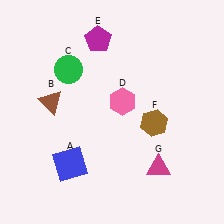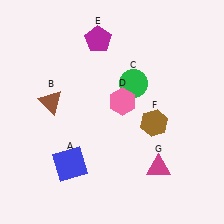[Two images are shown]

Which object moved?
The green circle (C) moved right.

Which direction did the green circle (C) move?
The green circle (C) moved right.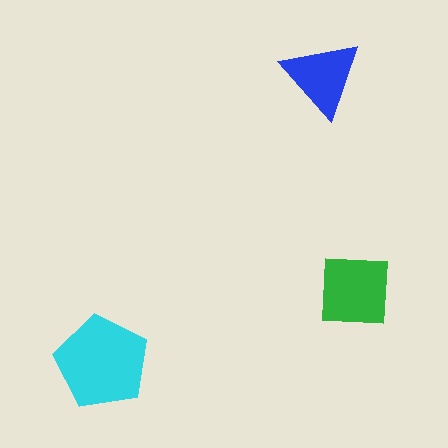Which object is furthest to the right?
The green square is rightmost.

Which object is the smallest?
The blue triangle.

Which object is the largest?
The cyan pentagon.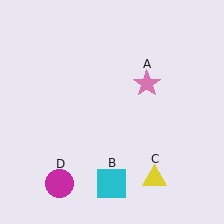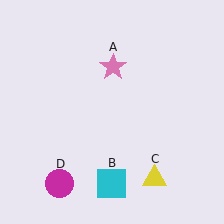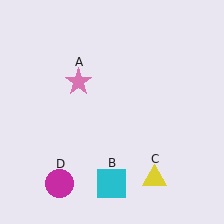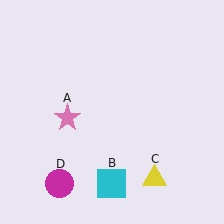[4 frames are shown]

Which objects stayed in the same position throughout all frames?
Cyan square (object B) and yellow triangle (object C) and magenta circle (object D) remained stationary.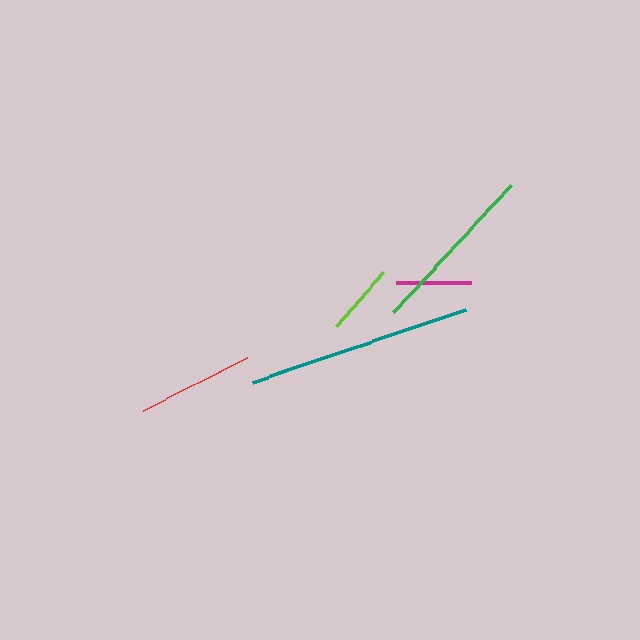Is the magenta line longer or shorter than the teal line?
The teal line is longer than the magenta line.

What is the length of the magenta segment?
The magenta segment is approximately 75 pixels long.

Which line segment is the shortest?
The lime line is the shortest at approximately 72 pixels.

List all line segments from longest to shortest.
From longest to shortest: teal, green, red, magenta, lime.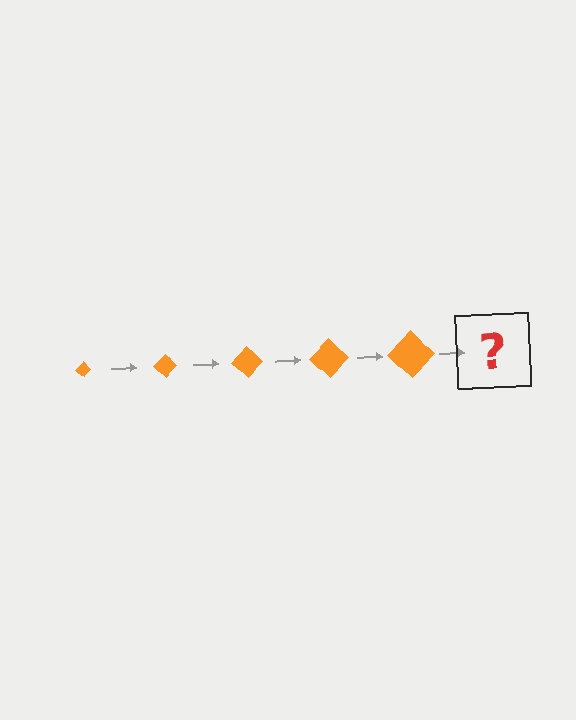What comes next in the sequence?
The next element should be an orange diamond, larger than the previous one.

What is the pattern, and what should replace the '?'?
The pattern is that the diamond gets progressively larger each step. The '?' should be an orange diamond, larger than the previous one.